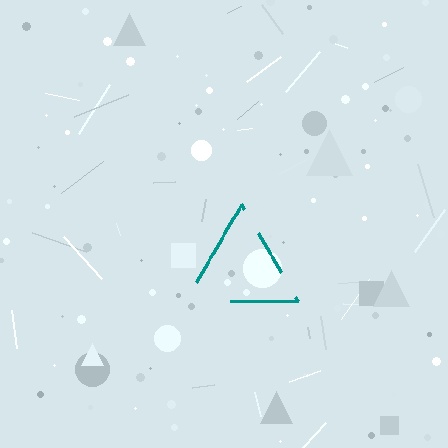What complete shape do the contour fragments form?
The contour fragments form a triangle.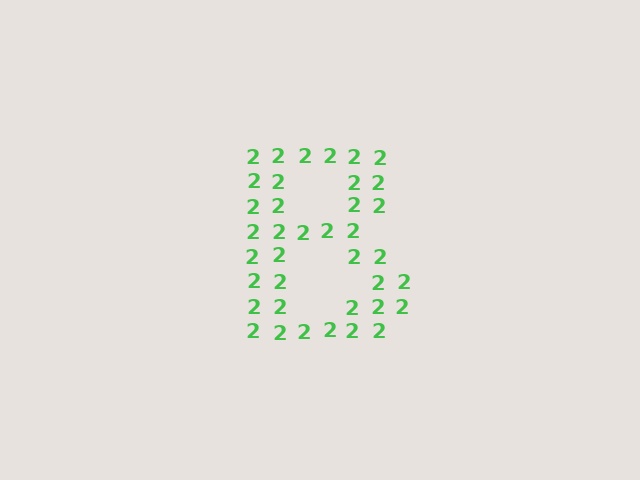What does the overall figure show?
The overall figure shows the letter B.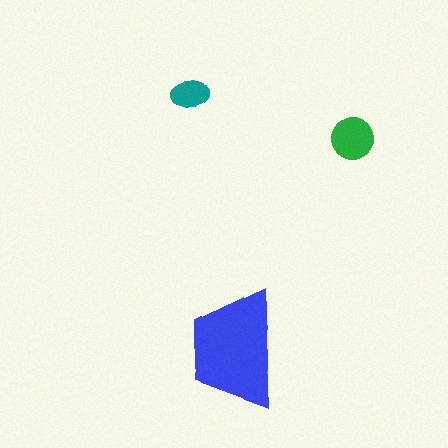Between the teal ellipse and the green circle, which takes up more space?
The green circle.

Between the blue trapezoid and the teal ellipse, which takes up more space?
The blue trapezoid.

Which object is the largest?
The blue trapezoid.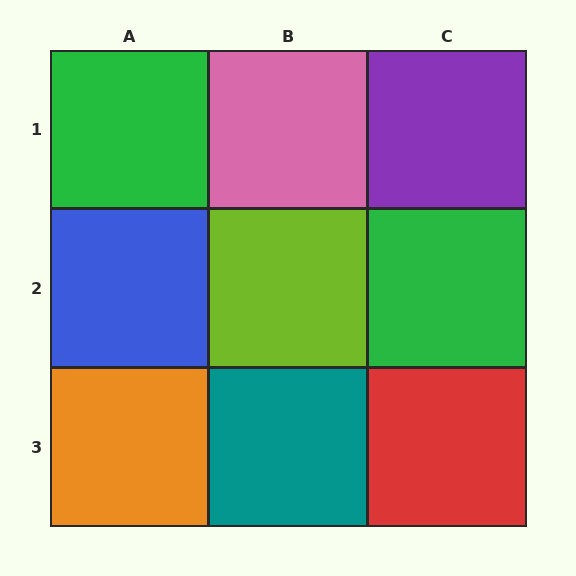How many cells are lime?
1 cell is lime.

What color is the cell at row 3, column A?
Orange.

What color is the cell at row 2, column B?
Lime.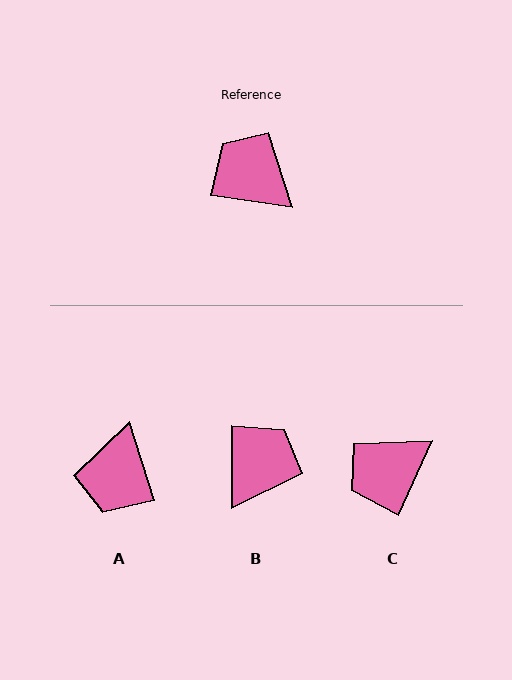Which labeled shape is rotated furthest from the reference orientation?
A, about 116 degrees away.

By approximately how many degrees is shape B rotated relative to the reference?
Approximately 81 degrees clockwise.